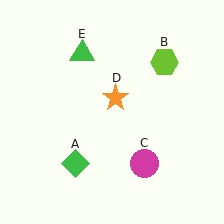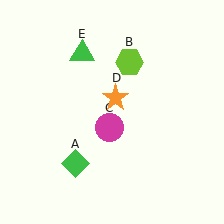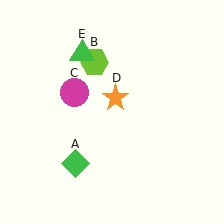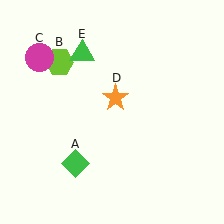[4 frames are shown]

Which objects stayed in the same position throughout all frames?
Green diamond (object A) and orange star (object D) and green triangle (object E) remained stationary.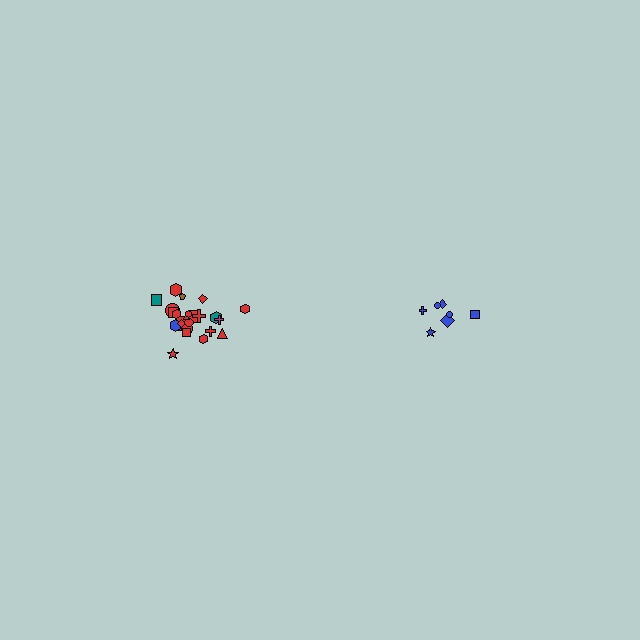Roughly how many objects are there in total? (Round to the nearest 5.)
Roughly 30 objects in total.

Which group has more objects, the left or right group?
The left group.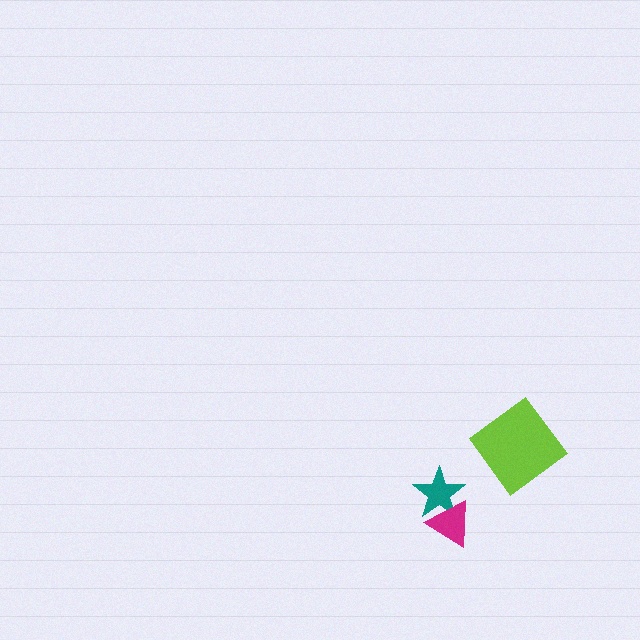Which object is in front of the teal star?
The magenta triangle is in front of the teal star.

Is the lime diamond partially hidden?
No, no other shape covers it.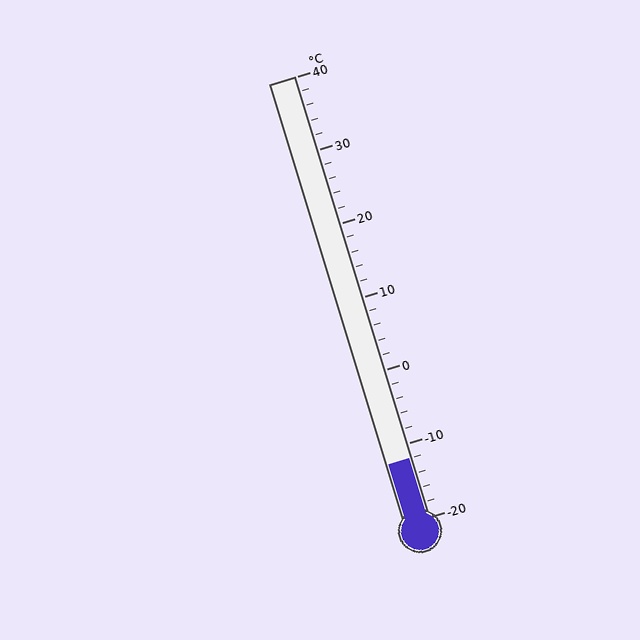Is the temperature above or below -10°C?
The temperature is below -10°C.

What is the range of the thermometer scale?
The thermometer scale ranges from -20°C to 40°C.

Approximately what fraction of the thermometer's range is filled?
The thermometer is filled to approximately 15% of its range.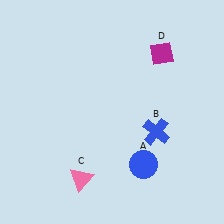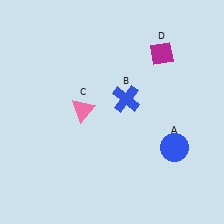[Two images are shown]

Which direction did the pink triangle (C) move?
The pink triangle (C) moved up.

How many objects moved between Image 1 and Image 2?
3 objects moved between the two images.